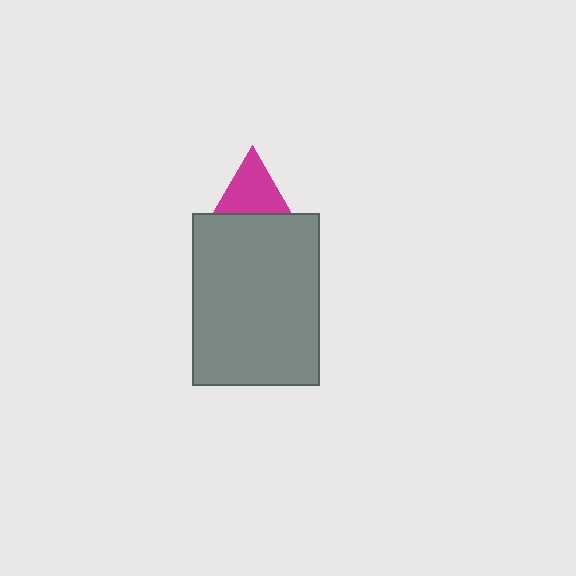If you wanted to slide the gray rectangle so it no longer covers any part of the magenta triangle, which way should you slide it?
Slide it down — that is the most direct way to separate the two shapes.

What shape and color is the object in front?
The object in front is a gray rectangle.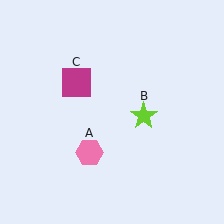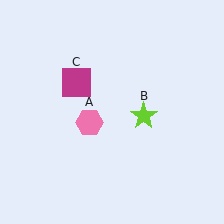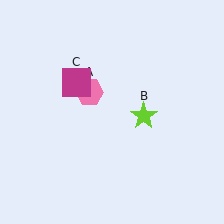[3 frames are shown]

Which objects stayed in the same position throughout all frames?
Lime star (object B) and magenta square (object C) remained stationary.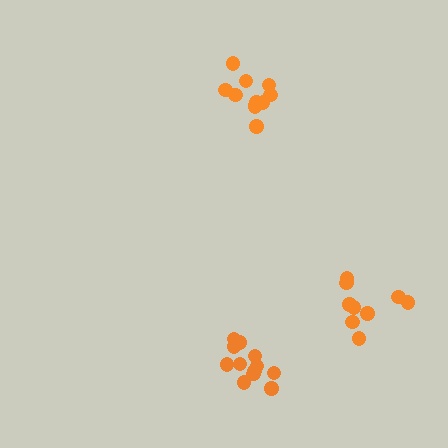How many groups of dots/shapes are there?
There are 3 groups.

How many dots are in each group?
Group 1: 12 dots, Group 2: 11 dots, Group 3: 10 dots (33 total).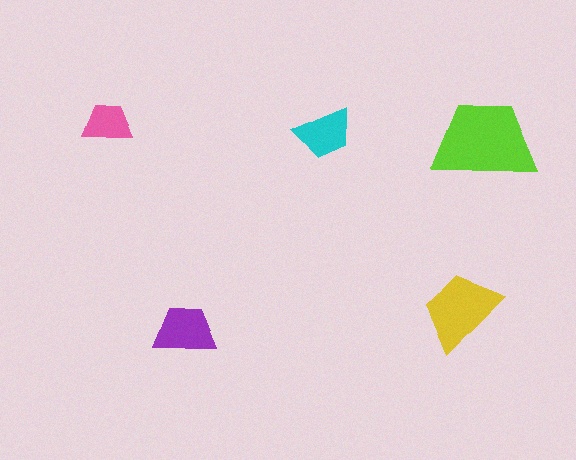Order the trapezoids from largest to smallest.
the lime one, the yellow one, the purple one, the cyan one, the pink one.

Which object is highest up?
The pink trapezoid is topmost.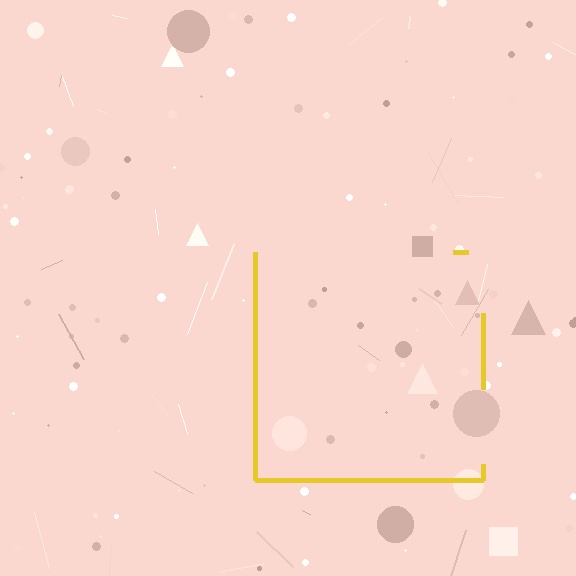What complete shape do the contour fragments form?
The contour fragments form a square.